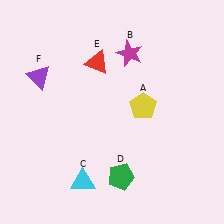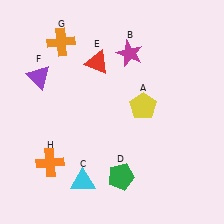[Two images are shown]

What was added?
An orange cross (G), an orange cross (H) were added in Image 2.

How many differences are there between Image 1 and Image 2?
There are 2 differences between the two images.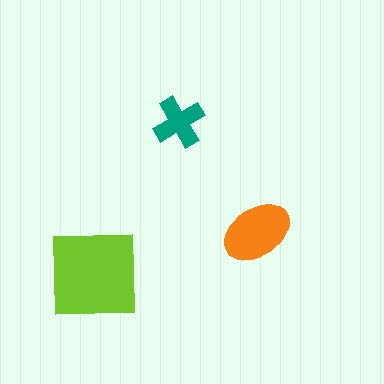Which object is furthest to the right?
The orange ellipse is rightmost.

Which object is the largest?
The lime square.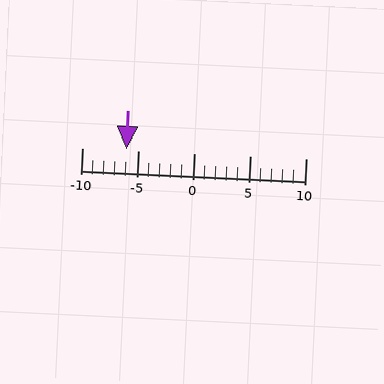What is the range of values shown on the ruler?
The ruler shows values from -10 to 10.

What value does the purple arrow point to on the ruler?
The purple arrow points to approximately -6.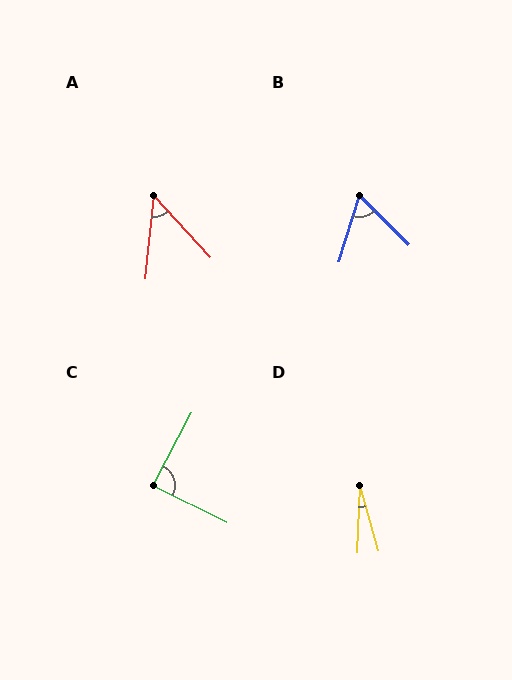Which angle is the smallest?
D, at approximately 17 degrees.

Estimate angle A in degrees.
Approximately 48 degrees.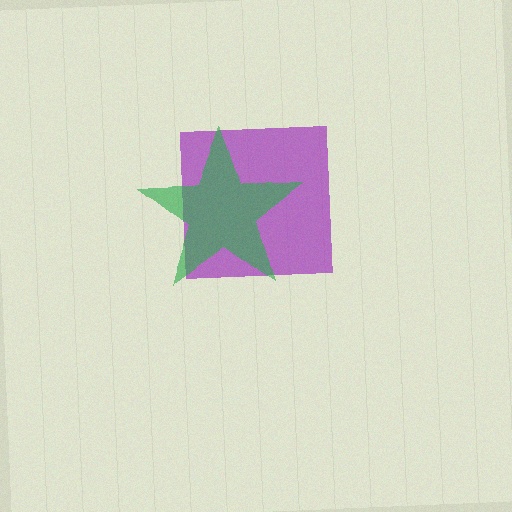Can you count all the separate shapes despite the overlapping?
Yes, there are 2 separate shapes.